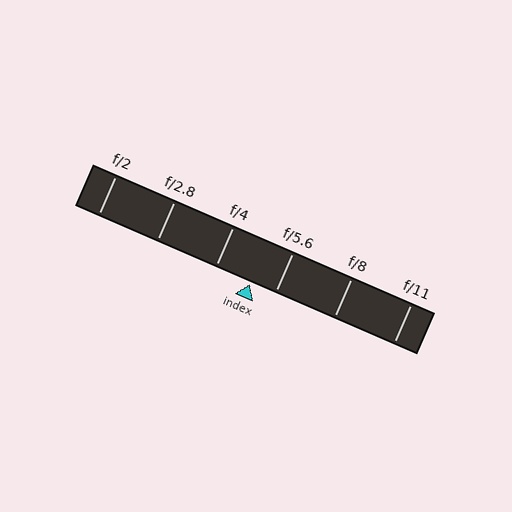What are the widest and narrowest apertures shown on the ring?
The widest aperture shown is f/2 and the narrowest is f/11.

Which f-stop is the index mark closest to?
The index mark is closest to f/5.6.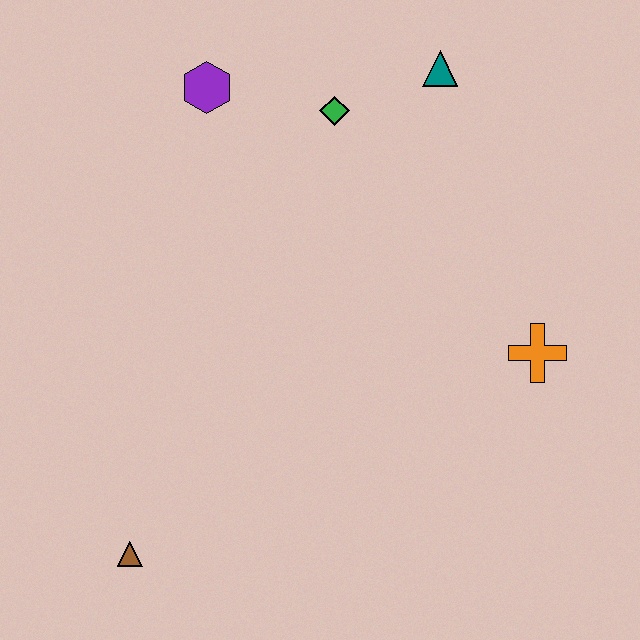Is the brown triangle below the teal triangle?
Yes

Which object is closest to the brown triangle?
The orange cross is closest to the brown triangle.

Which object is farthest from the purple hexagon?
The brown triangle is farthest from the purple hexagon.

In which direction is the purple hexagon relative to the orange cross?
The purple hexagon is to the left of the orange cross.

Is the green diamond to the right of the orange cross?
No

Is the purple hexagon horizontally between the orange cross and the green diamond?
No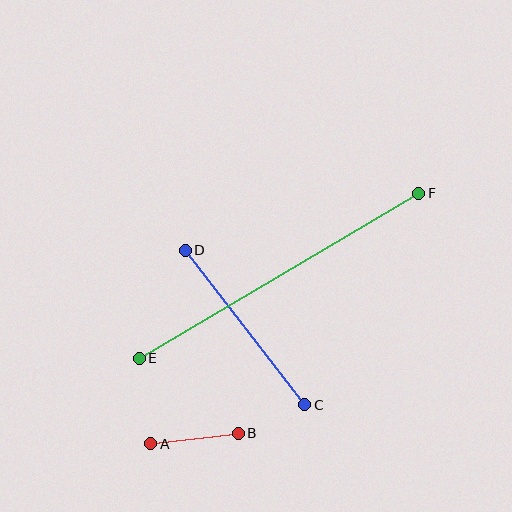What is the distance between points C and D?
The distance is approximately 195 pixels.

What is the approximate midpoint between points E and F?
The midpoint is at approximately (279, 276) pixels.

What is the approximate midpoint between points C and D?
The midpoint is at approximately (245, 328) pixels.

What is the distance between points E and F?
The distance is approximately 324 pixels.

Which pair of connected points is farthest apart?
Points E and F are farthest apart.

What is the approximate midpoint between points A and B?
The midpoint is at approximately (194, 439) pixels.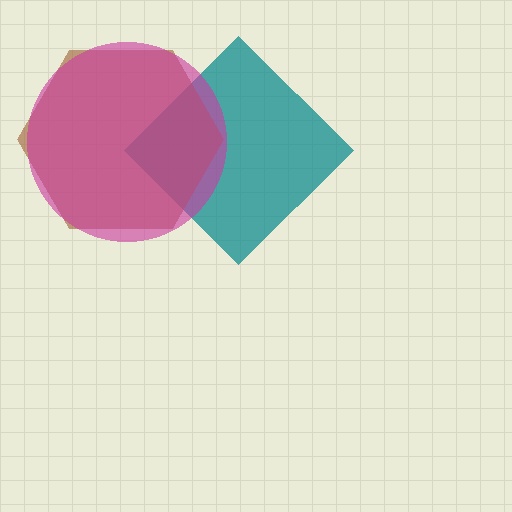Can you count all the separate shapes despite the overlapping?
Yes, there are 3 separate shapes.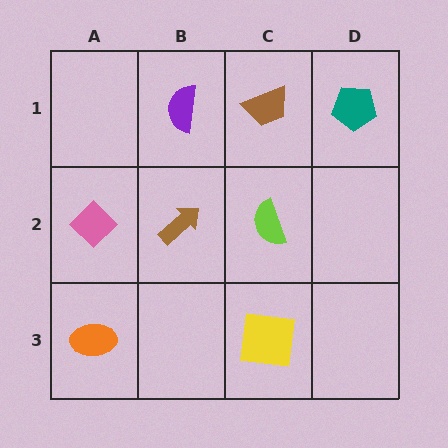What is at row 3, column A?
An orange ellipse.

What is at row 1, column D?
A teal pentagon.